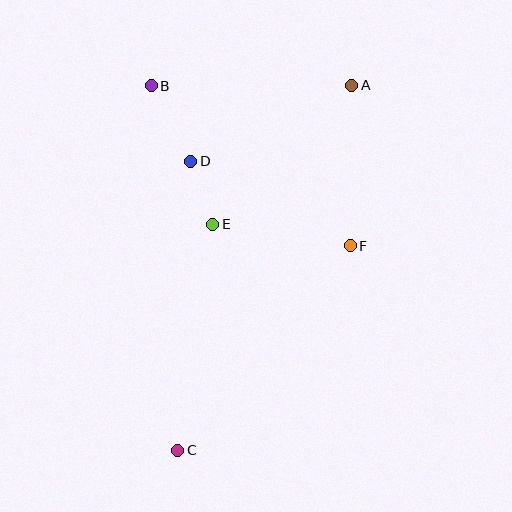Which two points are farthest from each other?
Points A and C are farthest from each other.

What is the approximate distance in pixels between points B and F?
The distance between B and F is approximately 255 pixels.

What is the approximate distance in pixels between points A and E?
The distance between A and E is approximately 196 pixels.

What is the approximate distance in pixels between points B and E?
The distance between B and E is approximately 151 pixels.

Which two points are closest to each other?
Points D and E are closest to each other.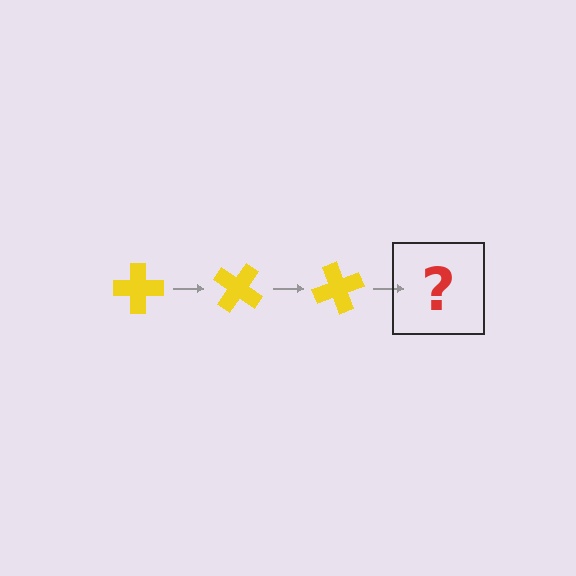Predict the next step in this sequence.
The next step is a yellow cross rotated 105 degrees.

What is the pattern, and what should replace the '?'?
The pattern is that the cross rotates 35 degrees each step. The '?' should be a yellow cross rotated 105 degrees.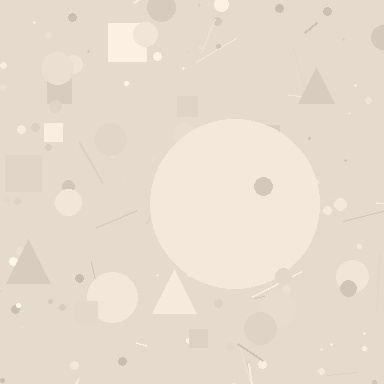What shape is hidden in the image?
A circle is hidden in the image.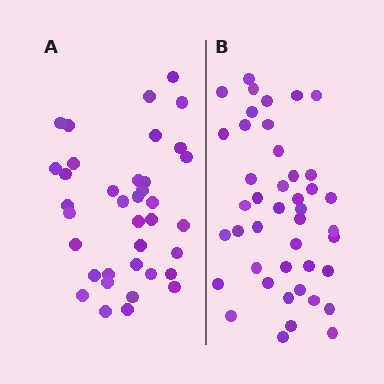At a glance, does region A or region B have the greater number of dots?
Region B (the right region) has more dots.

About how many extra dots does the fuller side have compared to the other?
Region B has about 6 more dots than region A.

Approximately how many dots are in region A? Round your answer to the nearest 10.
About 40 dots. (The exact count is 37, which rounds to 40.)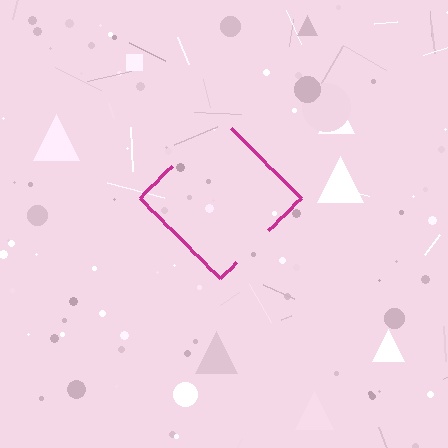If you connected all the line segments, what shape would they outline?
They would outline a diamond.